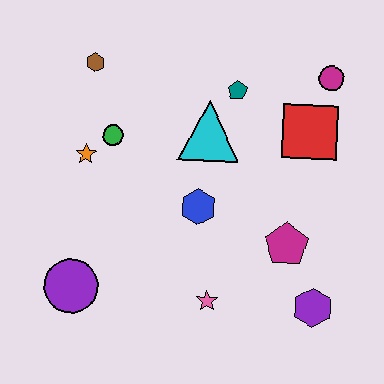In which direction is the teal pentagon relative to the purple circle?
The teal pentagon is above the purple circle.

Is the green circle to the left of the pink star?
Yes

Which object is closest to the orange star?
The green circle is closest to the orange star.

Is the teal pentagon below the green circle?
No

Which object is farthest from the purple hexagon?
The brown hexagon is farthest from the purple hexagon.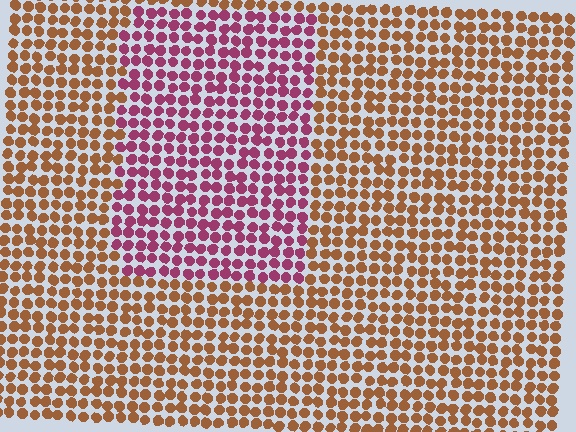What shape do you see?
I see a rectangle.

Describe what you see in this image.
The image is filled with small brown elements in a uniform arrangement. A rectangle-shaped region is visible where the elements are tinted to a slightly different hue, forming a subtle color boundary.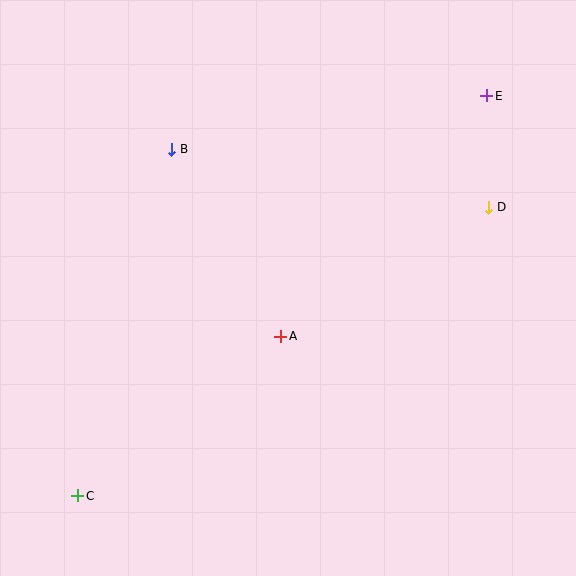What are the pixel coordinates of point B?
Point B is at (171, 149).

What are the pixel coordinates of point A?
Point A is at (281, 336).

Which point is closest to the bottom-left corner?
Point C is closest to the bottom-left corner.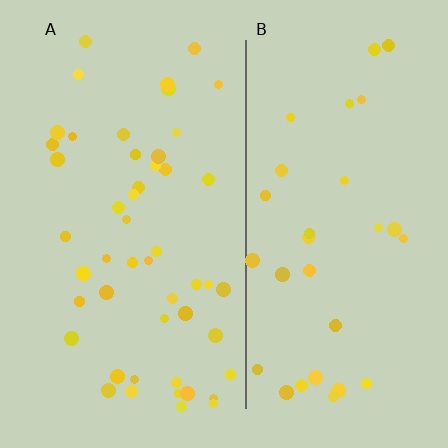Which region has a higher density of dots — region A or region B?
A (the left).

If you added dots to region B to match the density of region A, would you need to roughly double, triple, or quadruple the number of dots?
Approximately double.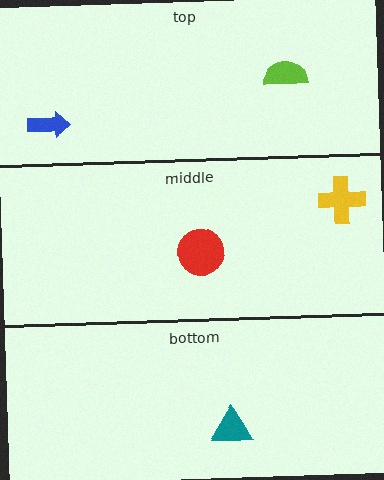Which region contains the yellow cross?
The middle region.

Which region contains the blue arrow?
The top region.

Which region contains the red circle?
The middle region.